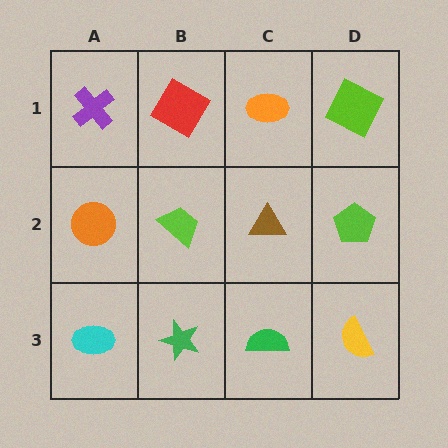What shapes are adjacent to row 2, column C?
An orange ellipse (row 1, column C), a green semicircle (row 3, column C), a lime trapezoid (row 2, column B), a lime pentagon (row 2, column D).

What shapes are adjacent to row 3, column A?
An orange circle (row 2, column A), a green star (row 3, column B).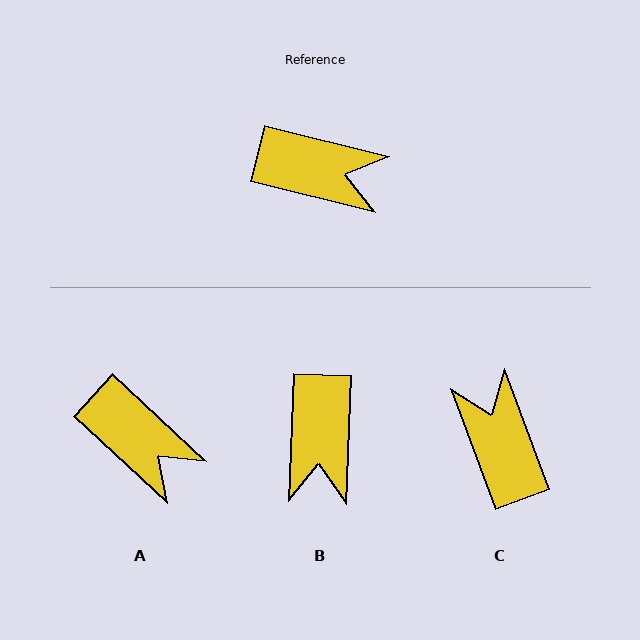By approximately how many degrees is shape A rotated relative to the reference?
Approximately 29 degrees clockwise.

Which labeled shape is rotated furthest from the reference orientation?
C, about 124 degrees away.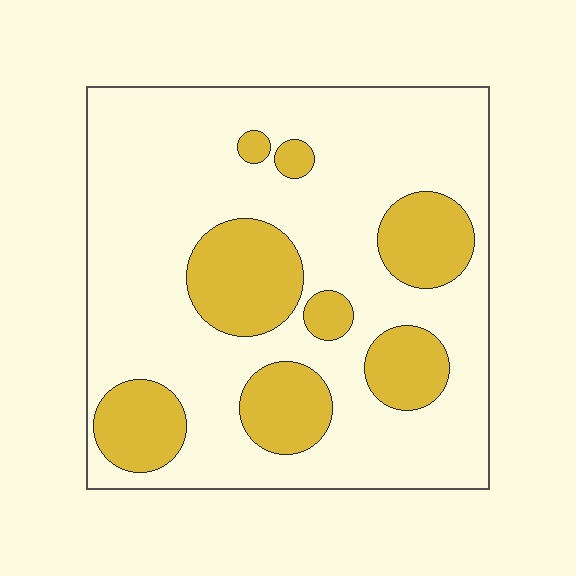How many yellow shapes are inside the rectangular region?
8.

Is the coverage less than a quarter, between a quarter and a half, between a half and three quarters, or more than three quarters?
Between a quarter and a half.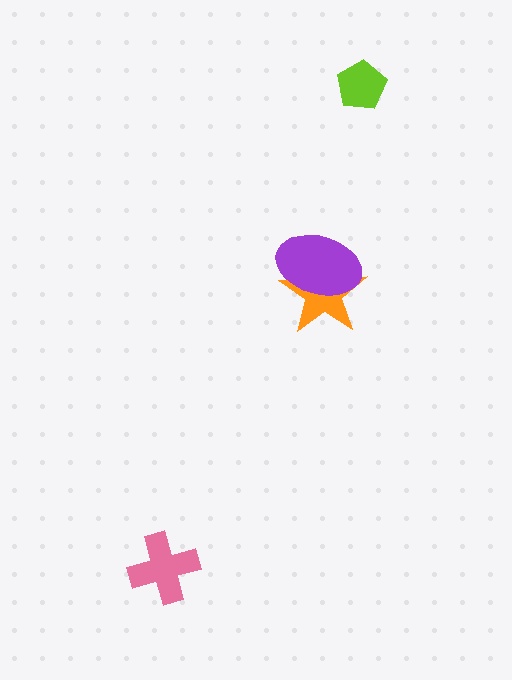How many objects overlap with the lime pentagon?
0 objects overlap with the lime pentagon.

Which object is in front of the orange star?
The purple ellipse is in front of the orange star.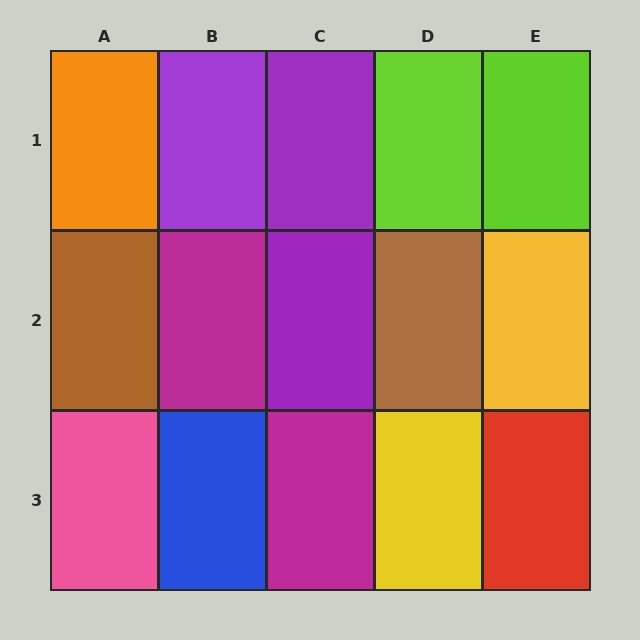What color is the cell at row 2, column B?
Magenta.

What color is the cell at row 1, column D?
Lime.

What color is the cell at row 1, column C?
Purple.